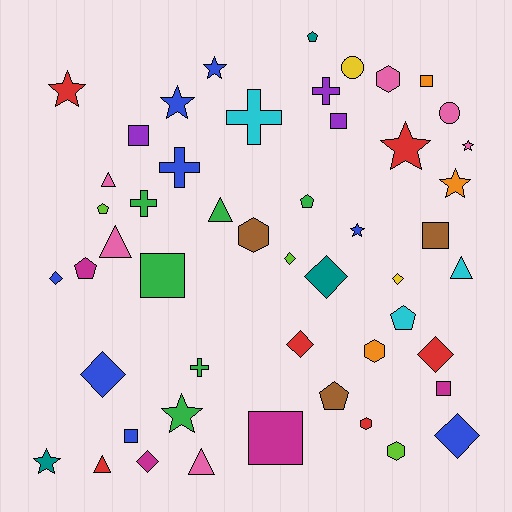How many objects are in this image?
There are 50 objects.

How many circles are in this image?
There are 2 circles.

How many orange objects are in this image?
There are 3 orange objects.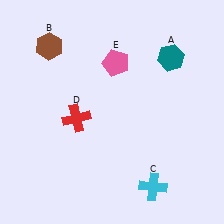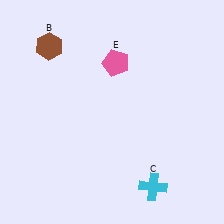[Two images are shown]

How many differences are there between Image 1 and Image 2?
There are 2 differences between the two images.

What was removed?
The teal hexagon (A), the red cross (D) were removed in Image 2.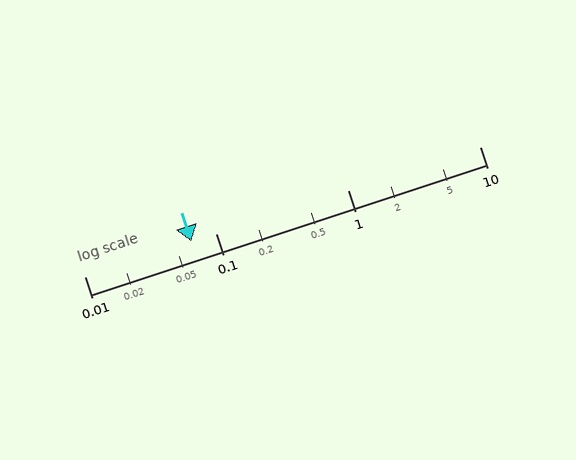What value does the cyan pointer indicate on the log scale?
The pointer indicates approximately 0.065.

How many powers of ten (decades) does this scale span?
The scale spans 3 decades, from 0.01 to 10.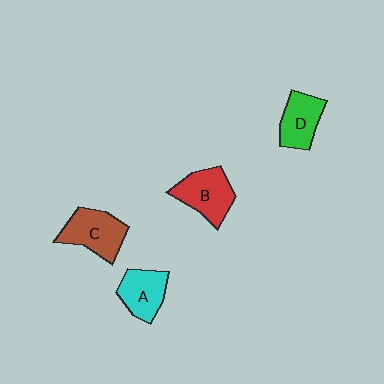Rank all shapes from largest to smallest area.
From largest to smallest: C (brown), B (red), D (green), A (cyan).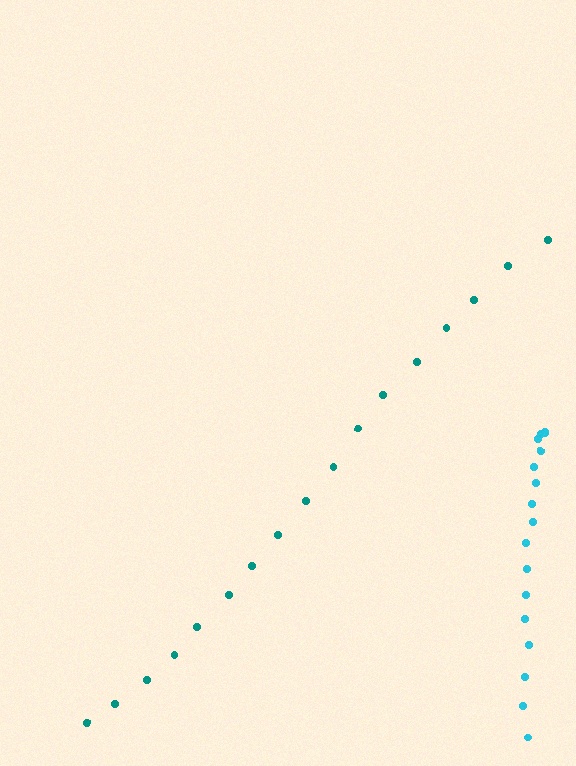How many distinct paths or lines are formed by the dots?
There are 2 distinct paths.